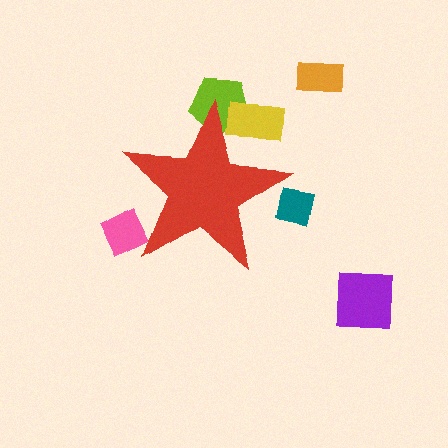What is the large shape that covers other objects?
A red star.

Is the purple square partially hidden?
No, the purple square is fully visible.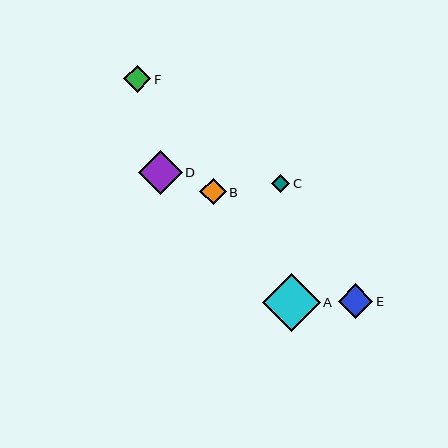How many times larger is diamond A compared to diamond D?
Diamond A is approximately 1.3 times the size of diamond D.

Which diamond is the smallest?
Diamond C is the smallest with a size of approximately 18 pixels.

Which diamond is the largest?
Diamond A is the largest with a size of approximately 57 pixels.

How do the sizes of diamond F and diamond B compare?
Diamond F and diamond B are approximately the same size.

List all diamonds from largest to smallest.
From largest to smallest: A, D, E, F, B, C.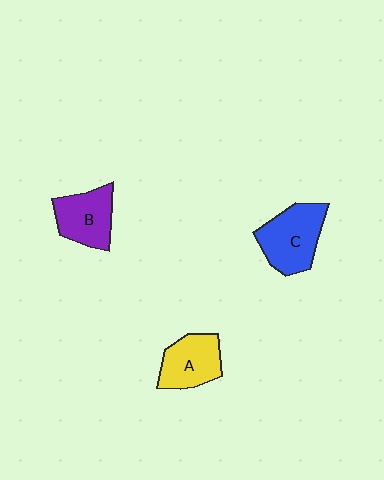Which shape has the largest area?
Shape C (blue).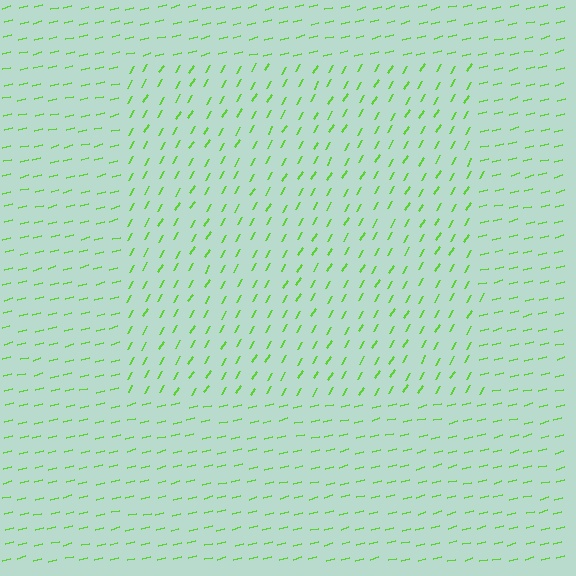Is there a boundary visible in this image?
Yes, there is a texture boundary formed by a change in line orientation.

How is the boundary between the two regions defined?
The boundary is defined purely by a change in line orientation (approximately 45 degrees difference). All lines are the same color and thickness.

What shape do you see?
I see a rectangle.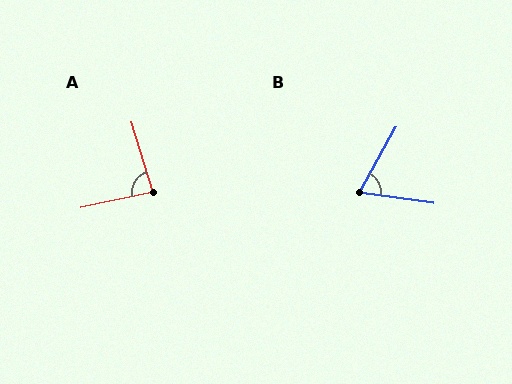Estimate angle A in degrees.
Approximately 85 degrees.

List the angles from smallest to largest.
B (69°), A (85°).